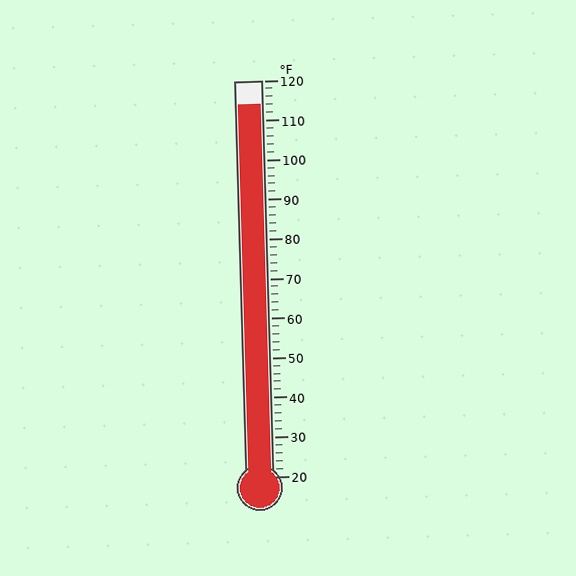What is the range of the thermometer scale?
The thermometer scale ranges from 20°F to 120°F.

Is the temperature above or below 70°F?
The temperature is above 70°F.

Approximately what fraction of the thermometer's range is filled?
The thermometer is filled to approximately 95% of its range.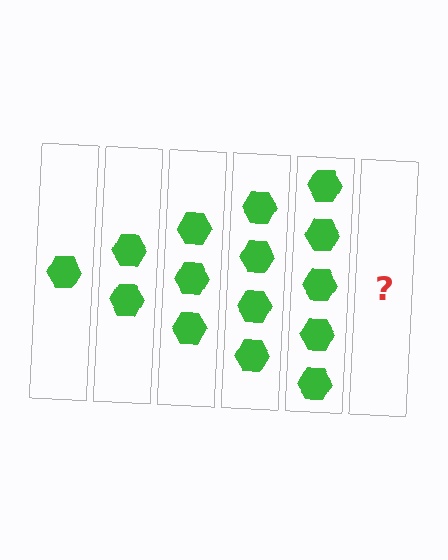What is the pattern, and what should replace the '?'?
The pattern is that each step adds one more hexagon. The '?' should be 6 hexagons.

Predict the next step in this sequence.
The next step is 6 hexagons.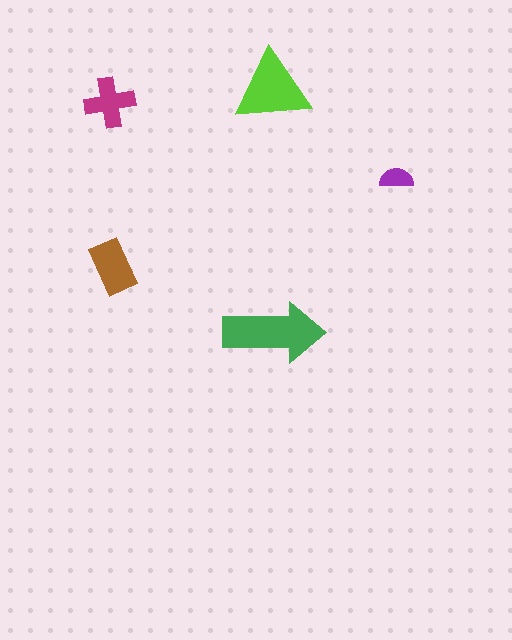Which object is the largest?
The green arrow.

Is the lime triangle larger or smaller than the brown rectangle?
Larger.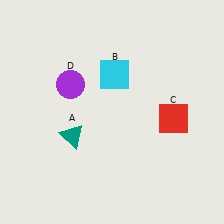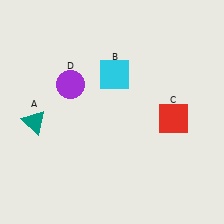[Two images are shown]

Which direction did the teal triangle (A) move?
The teal triangle (A) moved left.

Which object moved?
The teal triangle (A) moved left.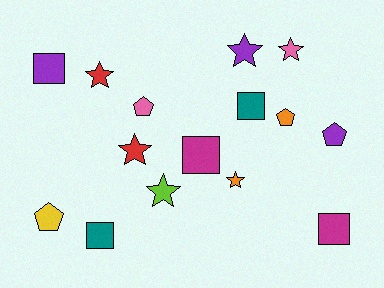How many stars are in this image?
There are 6 stars.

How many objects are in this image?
There are 15 objects.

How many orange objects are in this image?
There are 2 orange objects.